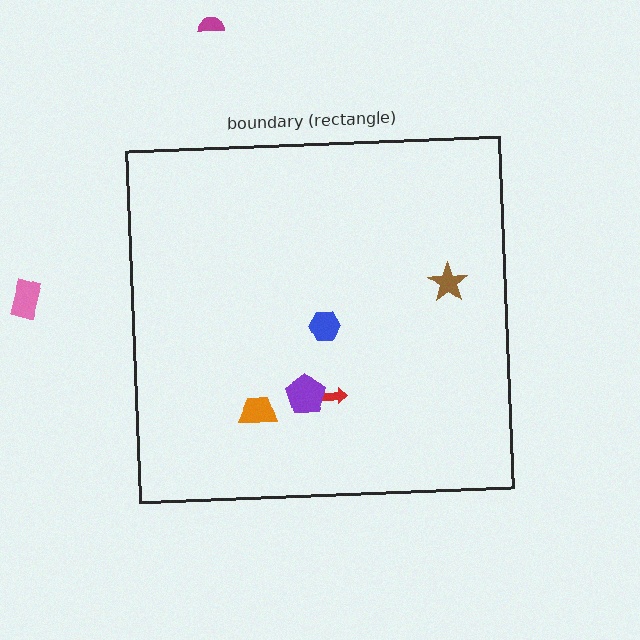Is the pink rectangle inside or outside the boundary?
Outside.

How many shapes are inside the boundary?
5 inside, 2 outside.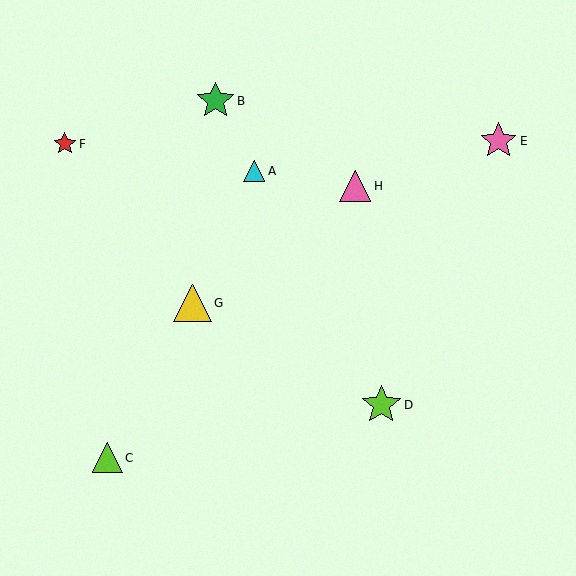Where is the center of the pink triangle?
The center of the pink triangle is at (355, 186).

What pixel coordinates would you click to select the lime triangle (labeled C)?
Click at (107, 458) to select the lime triangle C.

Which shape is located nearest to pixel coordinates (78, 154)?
The red star (labeled F) at (65, 144) is nearest to that location.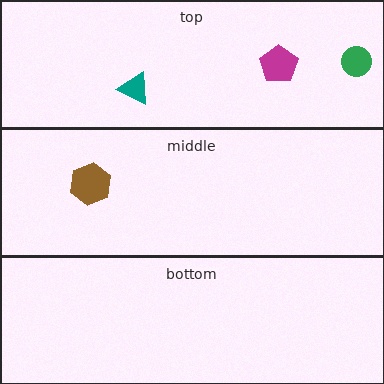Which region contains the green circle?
The top region.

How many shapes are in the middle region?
1.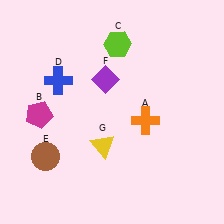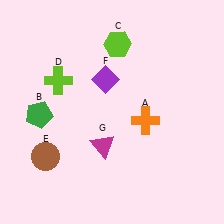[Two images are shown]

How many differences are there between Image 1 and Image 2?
There are 3 differences between the two images.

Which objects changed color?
B changed from magenta to green. D changed from blue to lime. G changed from yellow to magenta.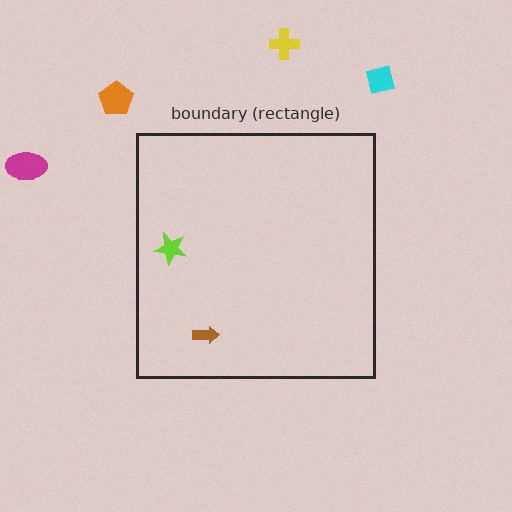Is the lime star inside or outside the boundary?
Inside.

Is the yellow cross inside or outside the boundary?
Outside.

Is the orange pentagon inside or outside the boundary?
Outside.